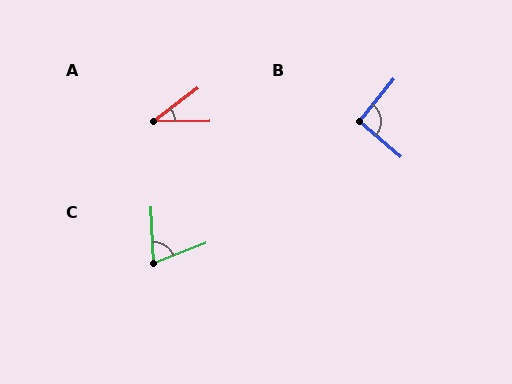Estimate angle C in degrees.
Approximately 71 degrees.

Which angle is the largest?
B, at approximately 92 degrees.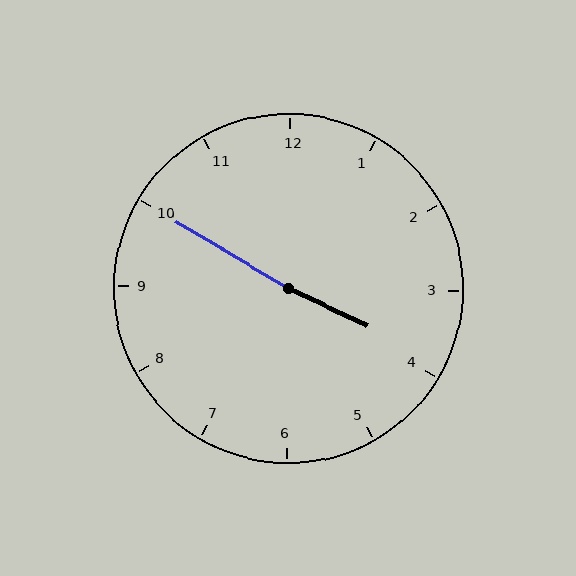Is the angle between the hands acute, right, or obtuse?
It is obtuse.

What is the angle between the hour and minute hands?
Approximately 175 degrees.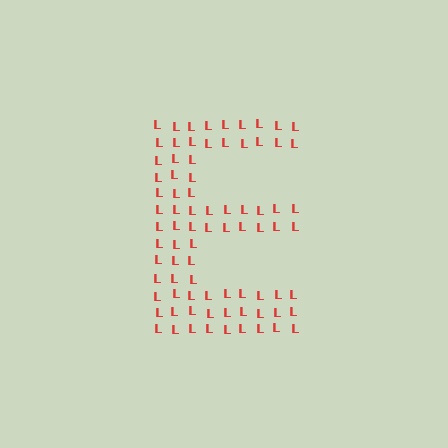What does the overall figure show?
The overall figure shows the letter E.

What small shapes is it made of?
It is made of small letter L's.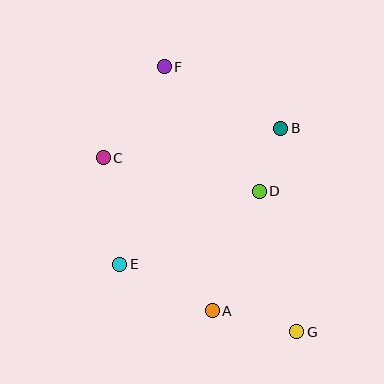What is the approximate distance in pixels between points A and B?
The distance between A and B is approximately 195 pixels.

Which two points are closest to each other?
Points B and D are closest to each other.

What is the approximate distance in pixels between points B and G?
The distance between B and G is approximately 204 pixels.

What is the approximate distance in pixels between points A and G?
The distance between A and G is approximately 87 pixels.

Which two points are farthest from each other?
Points F and G are farthest from each other.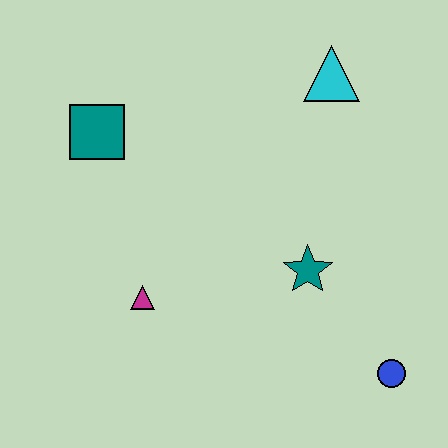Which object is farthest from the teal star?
The teal square is farthest from the teal star.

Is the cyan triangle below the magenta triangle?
No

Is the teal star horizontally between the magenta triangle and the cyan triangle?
Yes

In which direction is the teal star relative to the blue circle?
The teal star is above the blue circle.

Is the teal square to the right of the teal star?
No